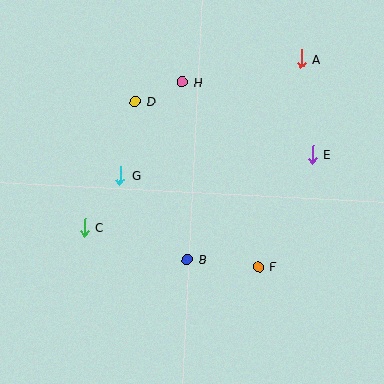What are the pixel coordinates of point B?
Point B is at (187, 259).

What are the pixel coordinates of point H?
Point H is at (182, 82).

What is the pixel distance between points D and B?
The distance between D and B is 166 pixels.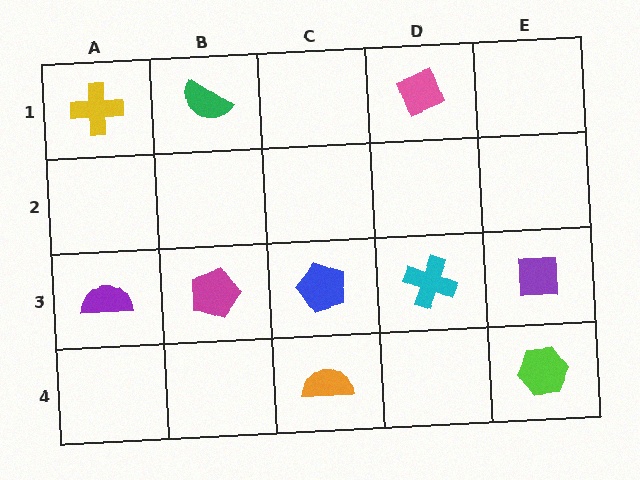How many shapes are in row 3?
5 shapes.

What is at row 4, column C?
An orange semicircle.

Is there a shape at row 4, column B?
No, that cell is empty.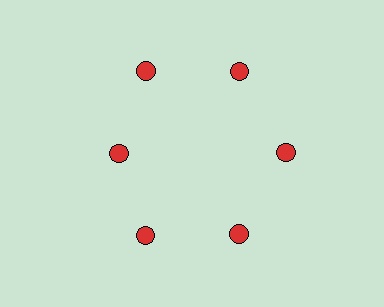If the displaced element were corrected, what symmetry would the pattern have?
It would have 6-fold rotational symmetry — the pattern would map onto itself every 60 degrees.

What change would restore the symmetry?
The symmetry would be restored by moving it outward, back onto the ring so that all 6 circles sit at equal angles and equal distance from the center.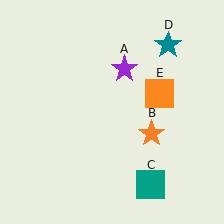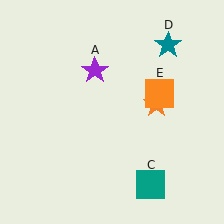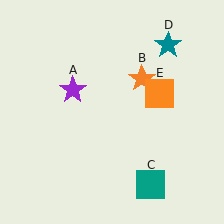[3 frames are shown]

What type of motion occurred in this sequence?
The purple star (object A), orange star (object B) rotated counterclockwise around the center of the scene.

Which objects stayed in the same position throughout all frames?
Teal square (object C) and teal star (object D) and orange square (object E) remained stationary.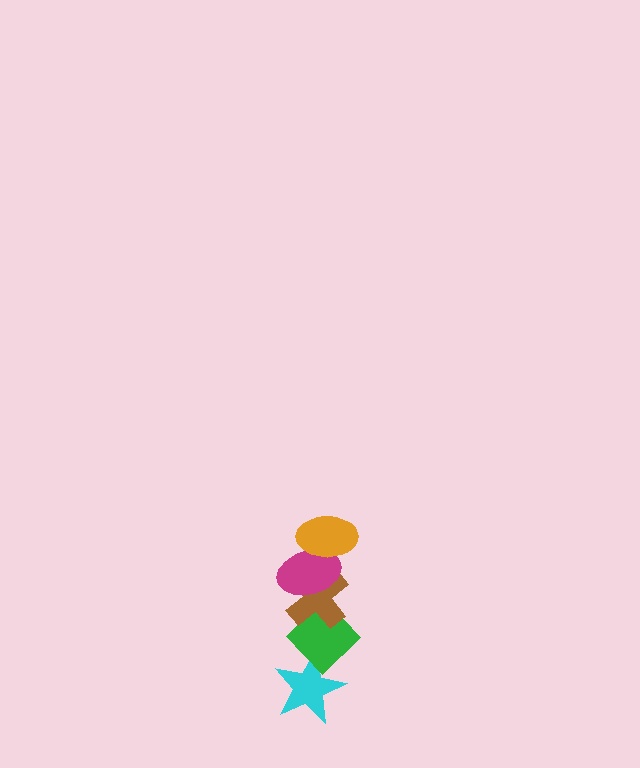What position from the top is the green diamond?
The green diamond is 4th from the top.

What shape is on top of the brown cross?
The magenta ellipse is on top of the brown cross.